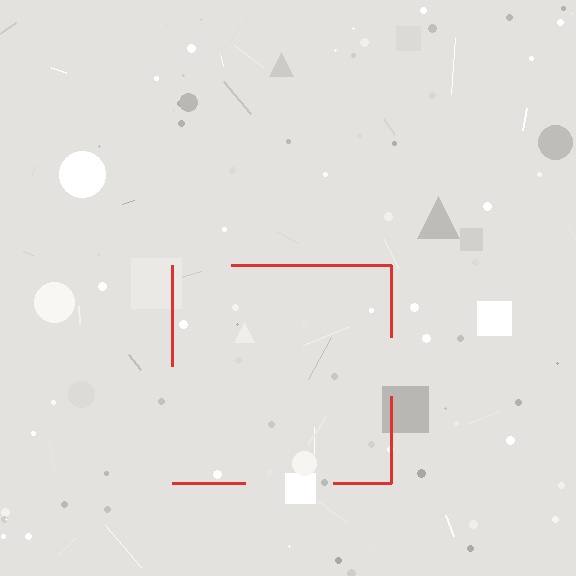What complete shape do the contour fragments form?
The contour fragments form a square.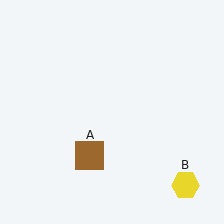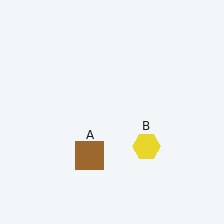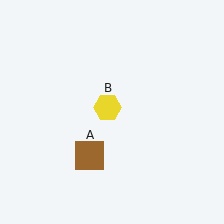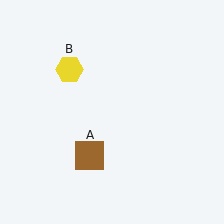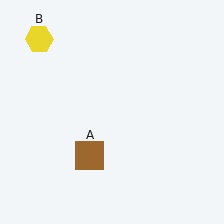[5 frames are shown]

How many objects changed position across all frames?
1 object changed position: yellow hexagon (object B).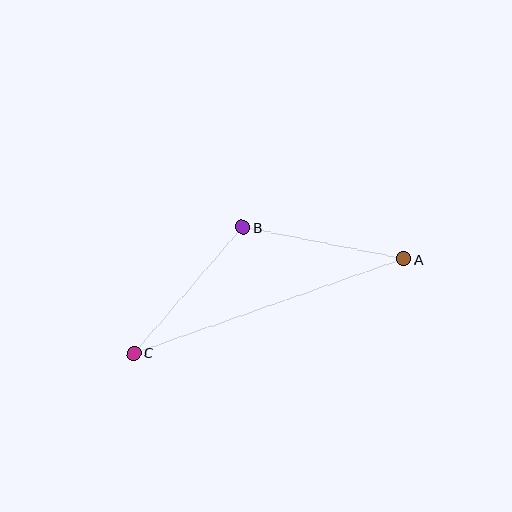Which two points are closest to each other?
Points A and B are closest to each other.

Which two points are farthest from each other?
Points A and C are farthest from each other.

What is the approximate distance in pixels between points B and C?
The distance between B and C is approximately 166 pixels.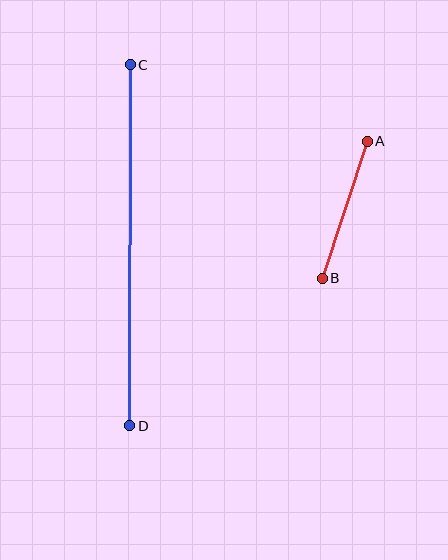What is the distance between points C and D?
The distance is approximately 361 pixels.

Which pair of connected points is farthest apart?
Points C and D are farthest apart.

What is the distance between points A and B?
The distance is approximately 144 pixels.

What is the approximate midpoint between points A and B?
The midpoint is at approximately (345, 210) pixels.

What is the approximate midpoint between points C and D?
The midpoint is at approximately (130, 245) pixels.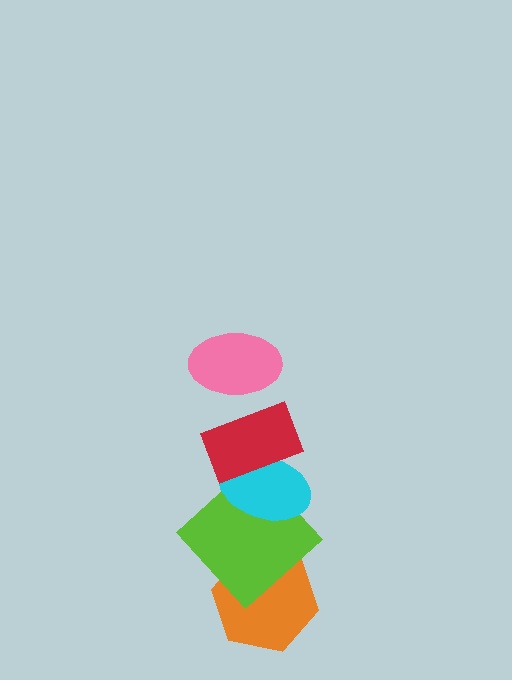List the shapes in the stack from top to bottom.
From top to bottom: the pink ellipse, the red rectangle, the cyan ellipse, the lime diamond, the orange hexagon.